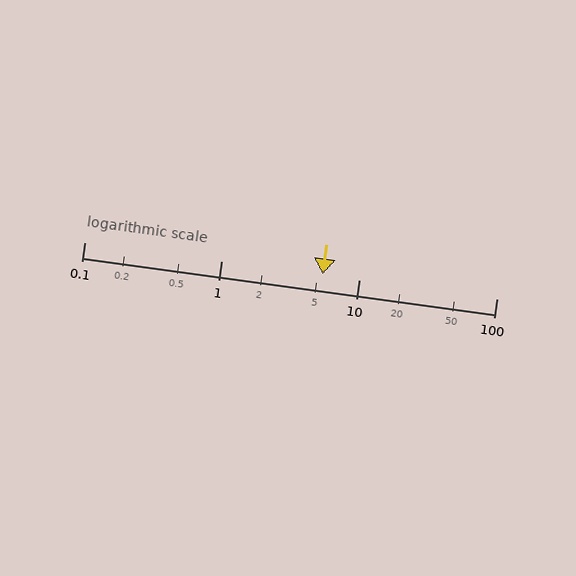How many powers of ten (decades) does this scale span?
The scale spans 3 decades, from 0.1 to 100.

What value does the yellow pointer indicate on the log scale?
The pointer indicates approximately 5.4.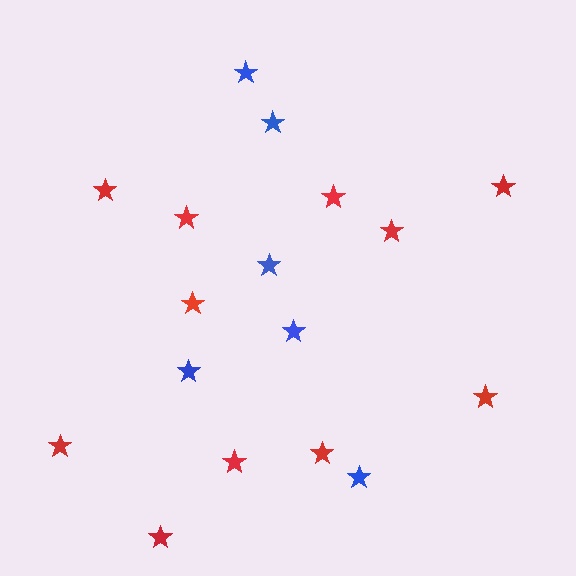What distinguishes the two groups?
There are 2 groups: one group of red stars (11) and one group of blue stars (6).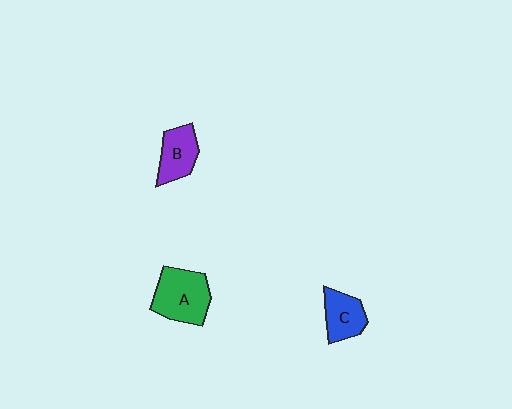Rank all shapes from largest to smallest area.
From largest to smallest: A (green), B (purple), C (blue).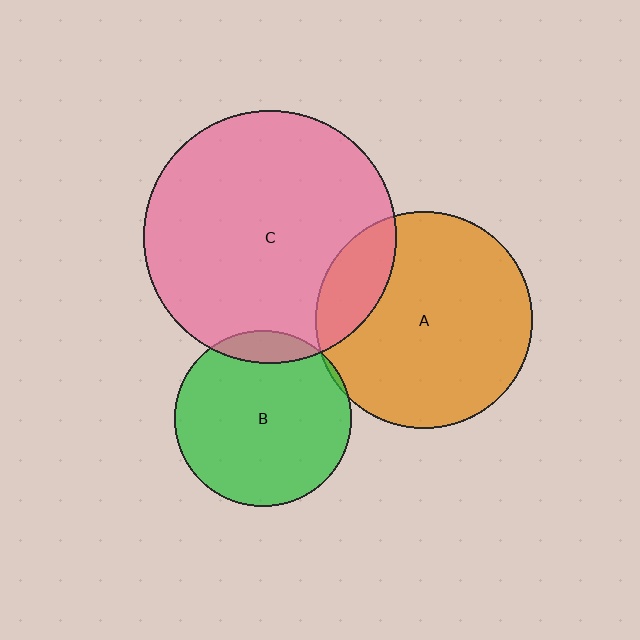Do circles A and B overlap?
Yes.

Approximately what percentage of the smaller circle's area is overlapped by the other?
Approximately 5%.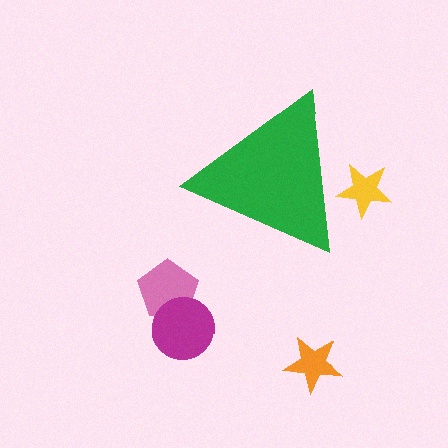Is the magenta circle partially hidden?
No, the magenta circle is fully visible.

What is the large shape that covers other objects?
A green triangle.